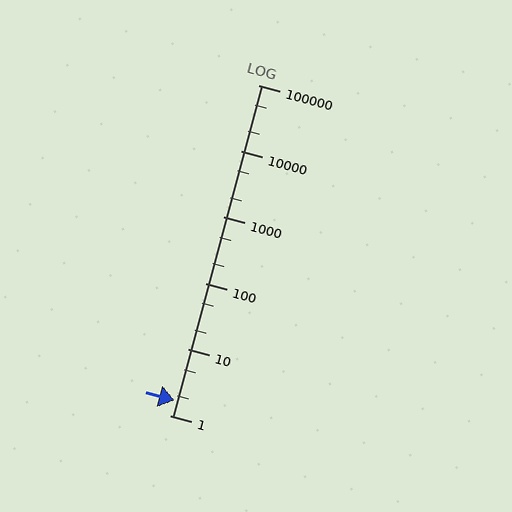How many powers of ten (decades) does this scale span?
The scale spans 5 decades, from 1 to 100000.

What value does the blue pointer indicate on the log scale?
The pointer indicates approximately 1.7.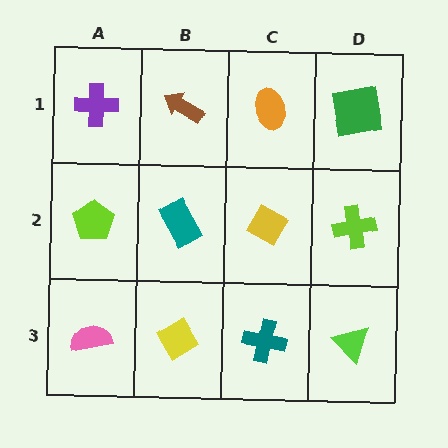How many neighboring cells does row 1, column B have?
3.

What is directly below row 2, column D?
A lime triangle.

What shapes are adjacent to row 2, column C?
An orange ellipse (row 1, column C), a teal cross (row 3, column C), a teal rectangle (row 2, column B), a lime cross (row 2, column D).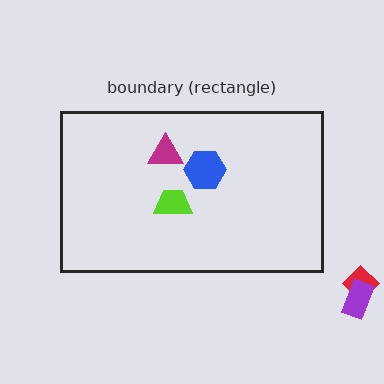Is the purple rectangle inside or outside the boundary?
Outside.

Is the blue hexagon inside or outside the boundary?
Inside.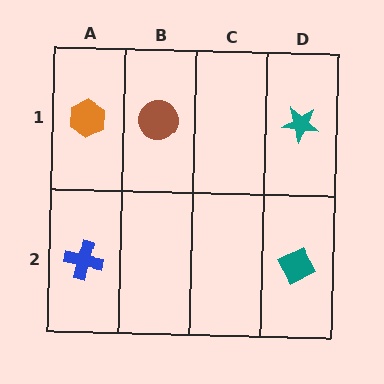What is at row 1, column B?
A brown circle.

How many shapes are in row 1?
3 shapes.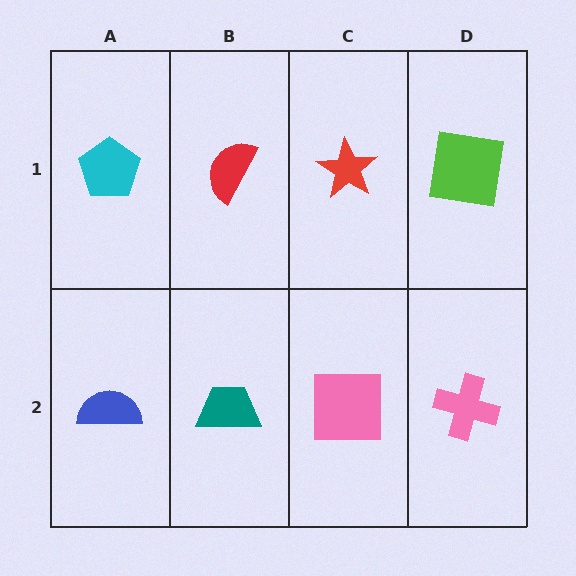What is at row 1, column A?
A cyan pentagon.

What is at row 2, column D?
A pink cross.